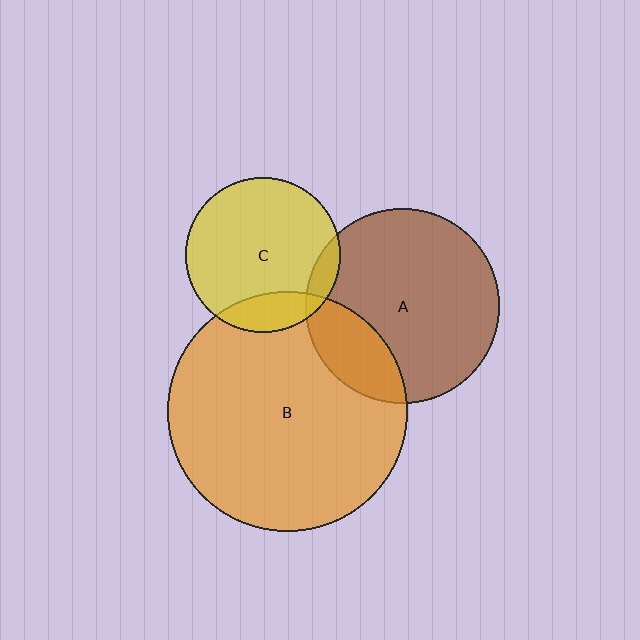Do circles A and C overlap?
Yes.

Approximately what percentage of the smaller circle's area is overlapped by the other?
Approximately 10%.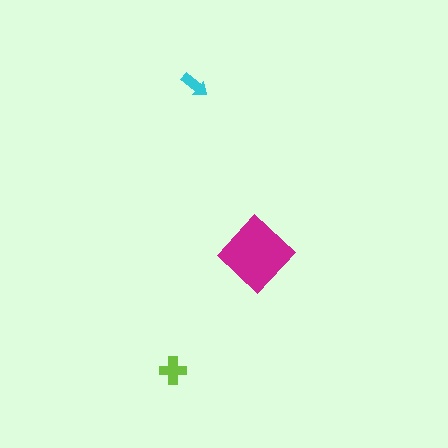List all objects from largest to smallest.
The magenta diamond, the lime cross, the cyan arrow.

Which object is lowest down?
The lime cross is bottommost.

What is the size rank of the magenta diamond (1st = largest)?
1st.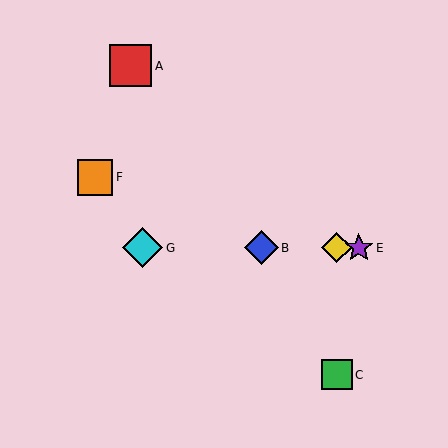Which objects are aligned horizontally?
Objects B, D, E, G are aligned horizontally.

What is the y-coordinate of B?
Object B is at y≈248.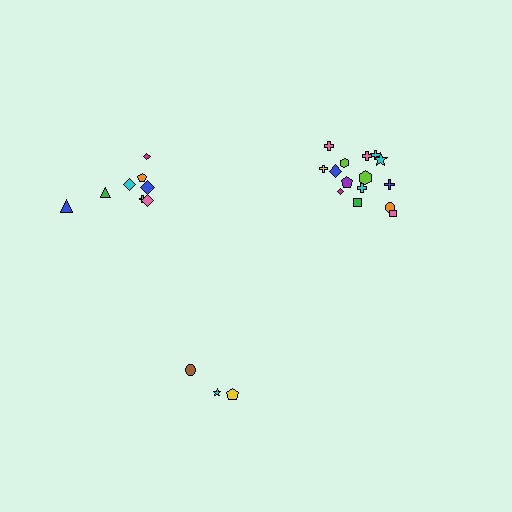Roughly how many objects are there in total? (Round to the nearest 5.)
Roughly 25 objects in total.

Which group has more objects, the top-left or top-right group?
The top-right group.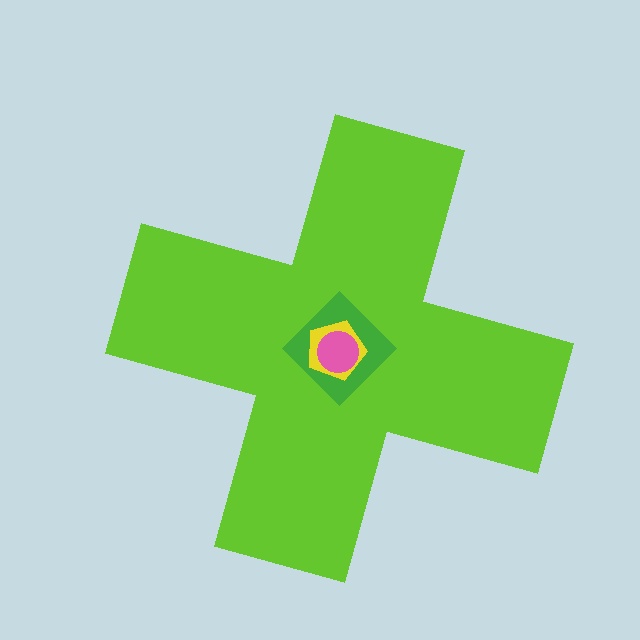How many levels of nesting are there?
4.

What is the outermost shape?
The lime cross.